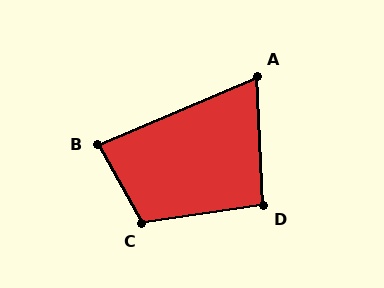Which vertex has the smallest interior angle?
A, at approximately 69 degrees.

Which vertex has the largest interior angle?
C, at approximately 111 degrees.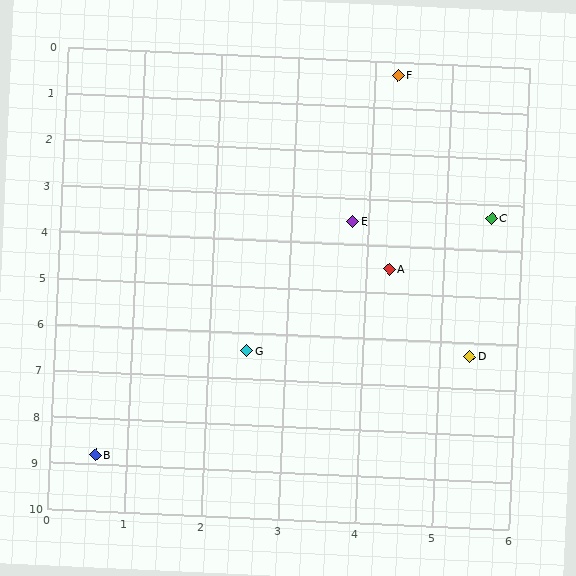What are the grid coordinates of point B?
Point B is at approximately (0.6, 8.8).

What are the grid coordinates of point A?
Point A is at approximately (4.3, 4.5).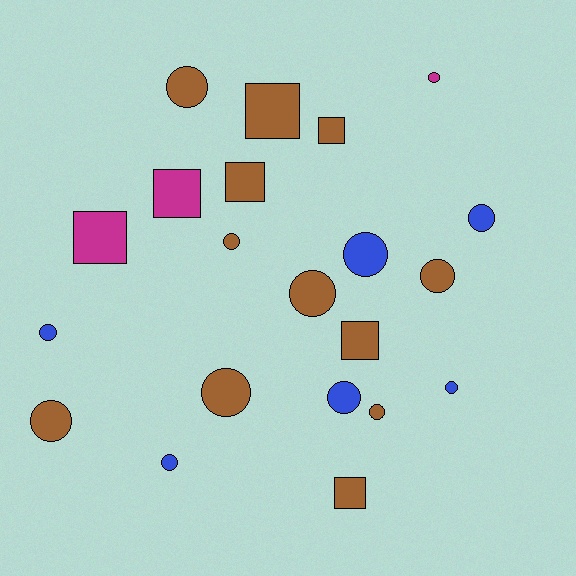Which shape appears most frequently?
Circle, with 14 objects.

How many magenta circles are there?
There is 1 magenta circle.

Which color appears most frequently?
Brown, with 12 objects.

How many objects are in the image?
There are 21 objects.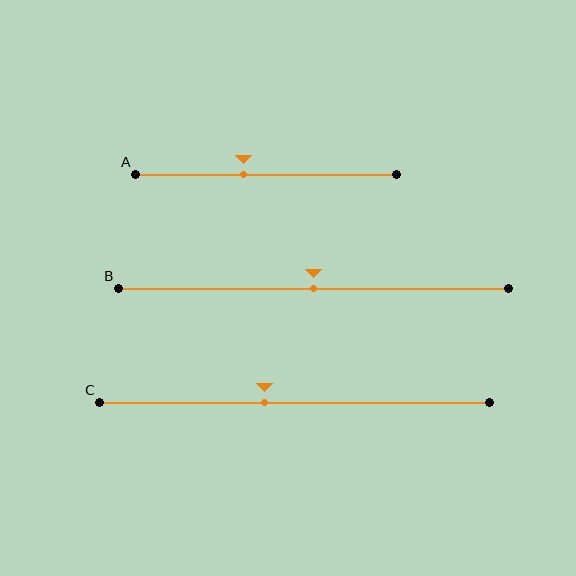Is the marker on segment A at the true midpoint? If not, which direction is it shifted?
No, the marker on segment A is shifted to the left by about 9% of the segment length.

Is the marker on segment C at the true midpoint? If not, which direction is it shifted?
No, the marker on segment C is shifted to the left by about 8% of the segment length.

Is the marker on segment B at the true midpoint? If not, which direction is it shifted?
Yes, the marker on segment B is at the true midpoint.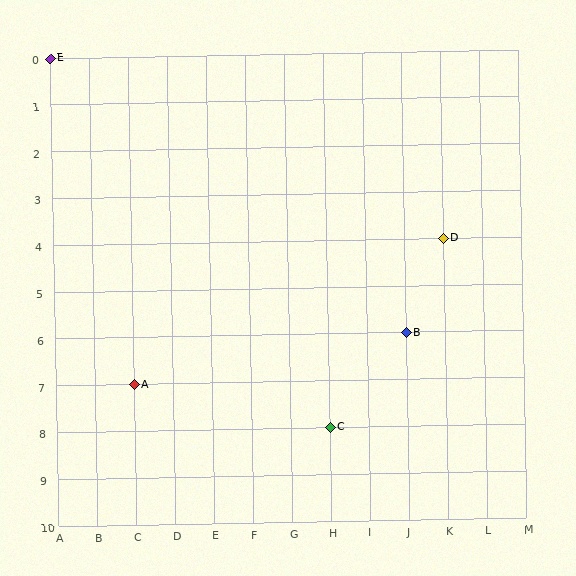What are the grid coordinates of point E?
Point E is at grid coordinates (A, 0).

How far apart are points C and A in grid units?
Points C and A are 5 columns and 1 row apart (about 5.1 grid units diagonally).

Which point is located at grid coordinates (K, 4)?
Point D is at (K, 4).